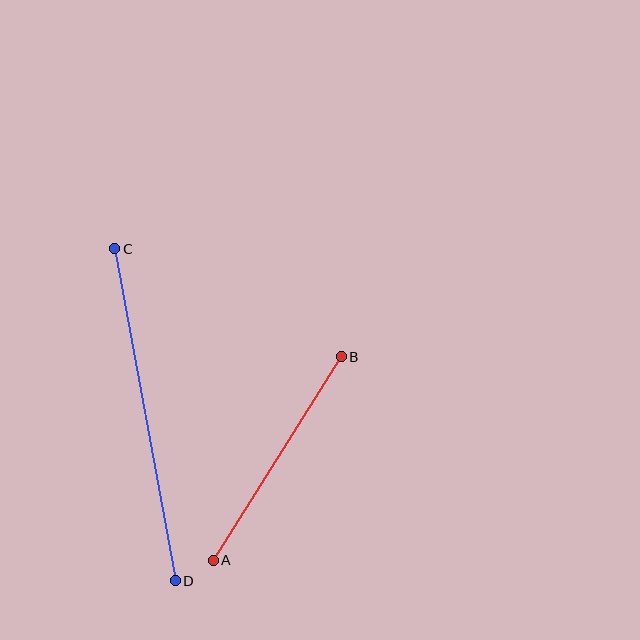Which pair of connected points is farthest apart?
Points C and D are farthest apart.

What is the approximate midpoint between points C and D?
The midpoint is at approximately (145, 415) pixels.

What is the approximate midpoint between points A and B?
The midpoint is at approximately (277, 458) pixels.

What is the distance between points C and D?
The distance is approximately 338 pixels.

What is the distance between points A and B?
The distance is approximately 241 pixels.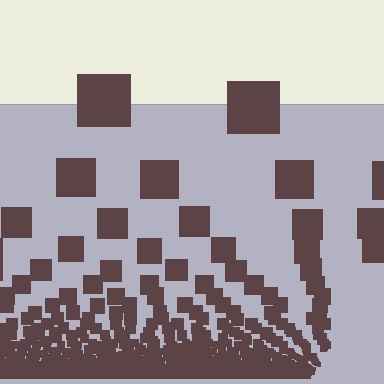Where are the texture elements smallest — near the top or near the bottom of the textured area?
Near the bottom.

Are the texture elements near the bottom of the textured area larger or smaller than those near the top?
Smaller. The gradient is inverted — elements near the bottom are smaller and denser.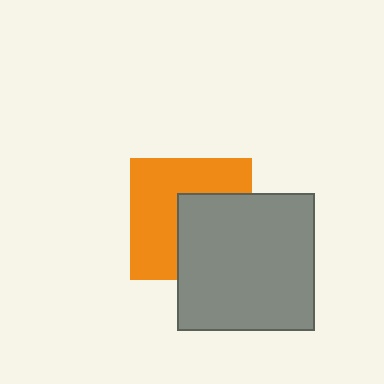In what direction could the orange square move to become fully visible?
The orange square could move toward the upper-left. That would shift it out from behind the gray rectangle entirely.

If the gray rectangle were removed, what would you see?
You would see the complete orange square.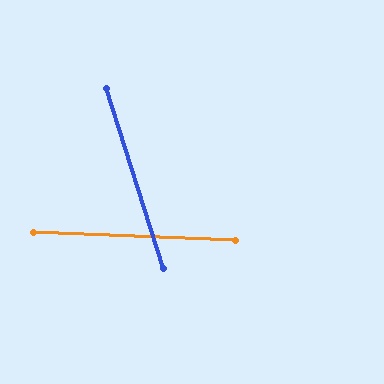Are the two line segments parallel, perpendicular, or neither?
Neither parallel nor perpendicular — they differ by about 70°.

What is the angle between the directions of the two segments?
Approximately 70 degrees.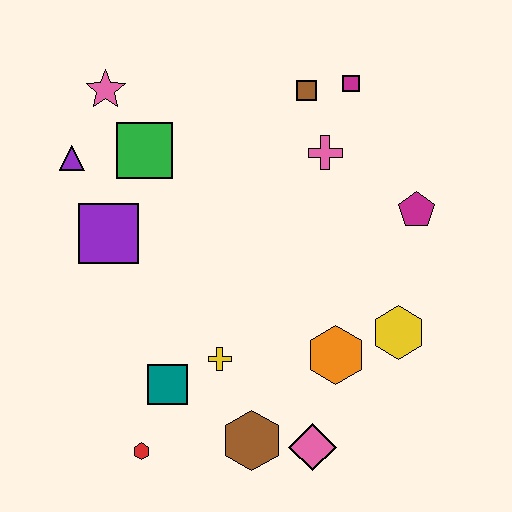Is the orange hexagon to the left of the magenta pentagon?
Yes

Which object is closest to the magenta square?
The brown square is closest to the magenta square.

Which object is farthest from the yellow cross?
The magenta square is farthest from the yellow cross.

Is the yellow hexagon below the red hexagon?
No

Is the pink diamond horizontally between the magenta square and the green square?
Yes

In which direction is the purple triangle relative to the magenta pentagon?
The purple triangle is to the left of the magenta pentagon.